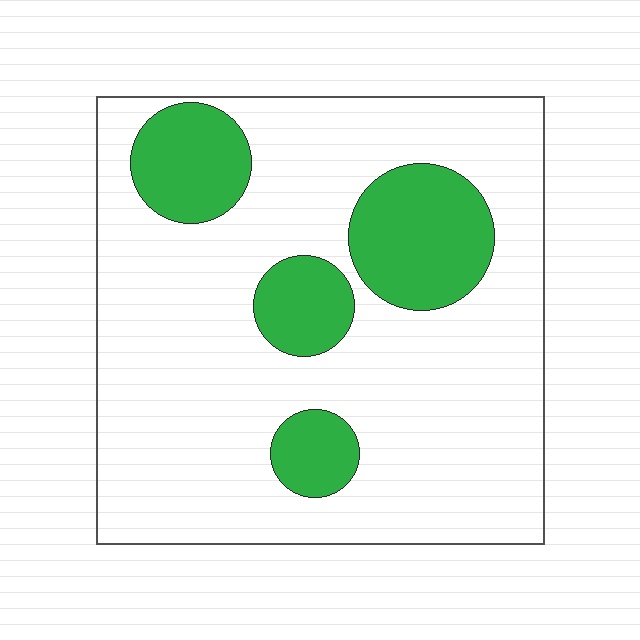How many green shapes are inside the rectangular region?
4.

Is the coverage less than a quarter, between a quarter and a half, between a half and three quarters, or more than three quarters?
Less than a quarter.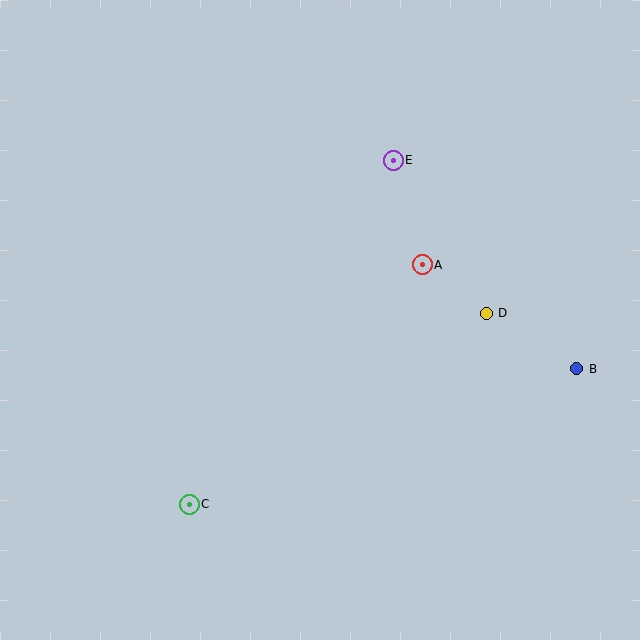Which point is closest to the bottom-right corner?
Point B is closest to the bottom-right corner.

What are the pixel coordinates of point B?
Point B is at (577, 369).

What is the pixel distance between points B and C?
The distance between B and C is 410 pixels.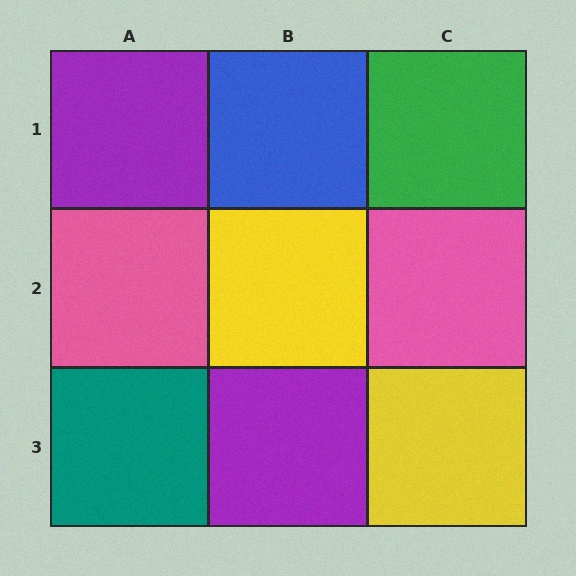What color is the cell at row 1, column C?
Green.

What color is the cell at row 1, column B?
Blue.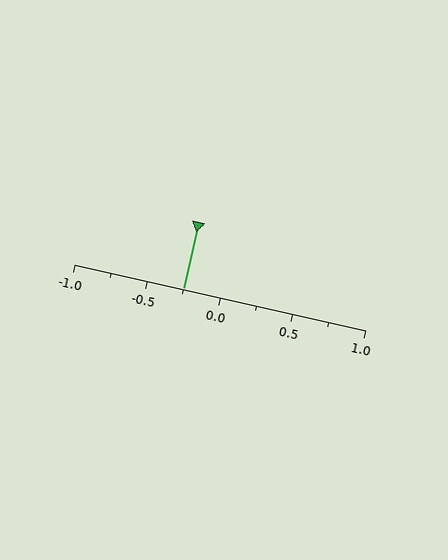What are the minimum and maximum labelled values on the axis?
The axis runs from -1.0 to 1.0.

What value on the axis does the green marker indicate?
The marker indicates approximately -0.25.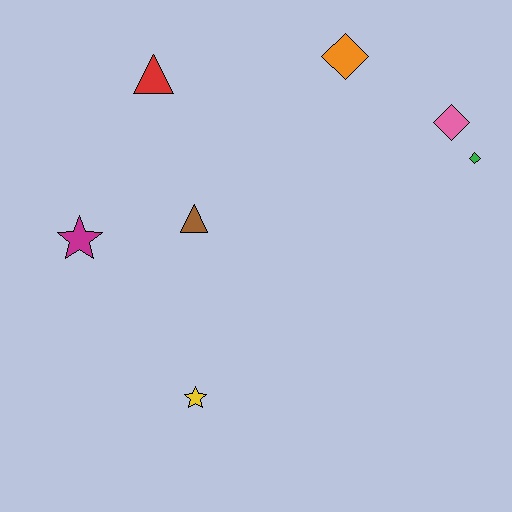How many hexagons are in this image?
There are no hexagons.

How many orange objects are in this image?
There is 1 orange object.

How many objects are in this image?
There are 7 objects.